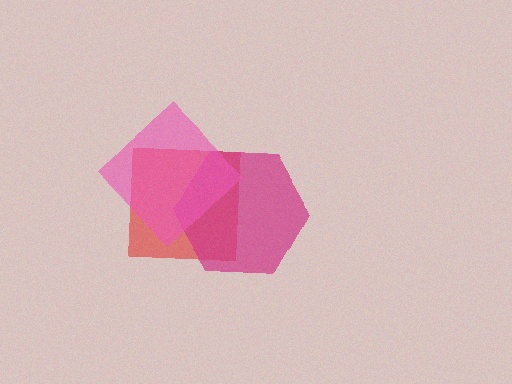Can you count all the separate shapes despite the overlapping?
Yes, there are 3 separate shapes.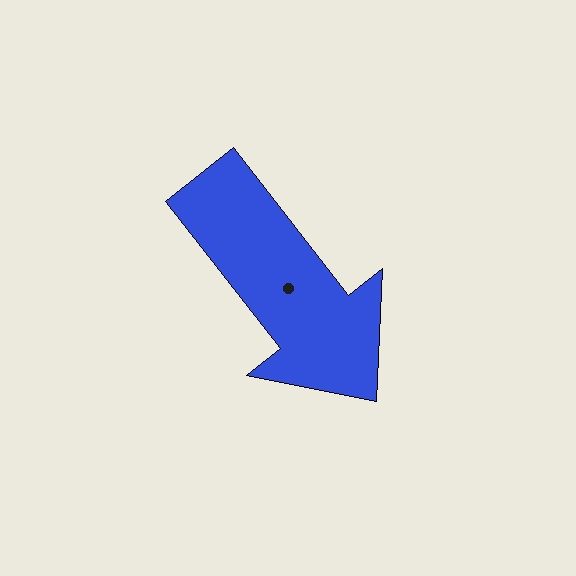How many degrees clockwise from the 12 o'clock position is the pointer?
Approximately 142 degrees.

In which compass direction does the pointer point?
Southeast.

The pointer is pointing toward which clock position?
Roughly 5 o'clock.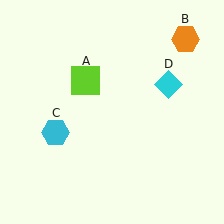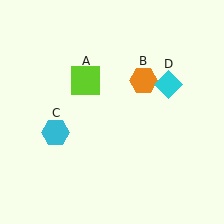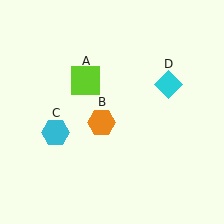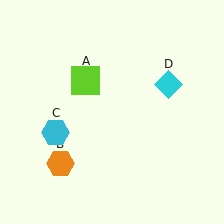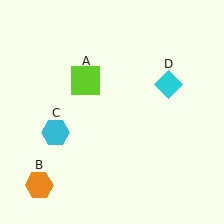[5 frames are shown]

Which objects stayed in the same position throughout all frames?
Lime square (object A) and cyan hexagon (object C) and cyan diamond (object D) remained stationary.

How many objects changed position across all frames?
1 object changed position: orange hexagon (object B).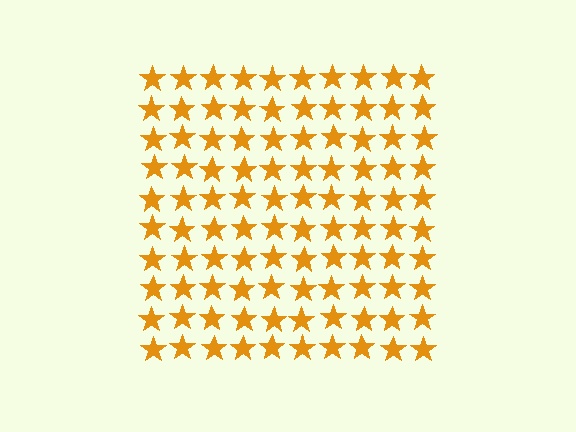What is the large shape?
The large shape is a square.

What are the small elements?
The small elements are stars.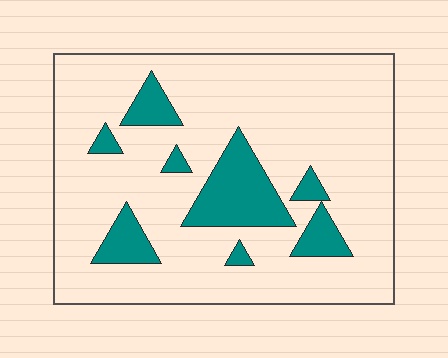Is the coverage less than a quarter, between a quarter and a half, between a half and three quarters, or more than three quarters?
Less than a quarter.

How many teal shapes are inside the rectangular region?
8.